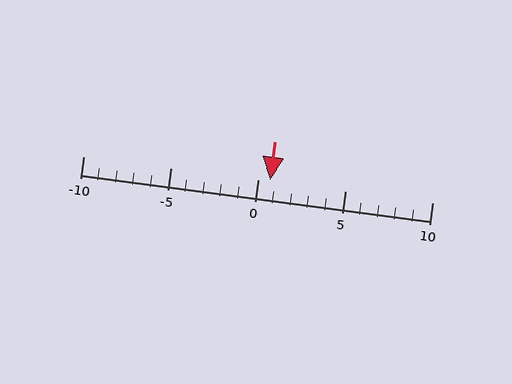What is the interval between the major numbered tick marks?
The major tick marks are spaced 5 units apart.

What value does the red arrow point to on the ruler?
The red arrow points to approximately 1.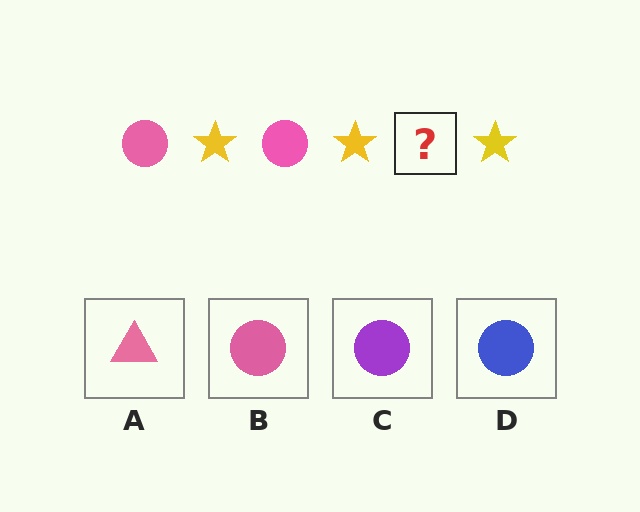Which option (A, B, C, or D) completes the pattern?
B.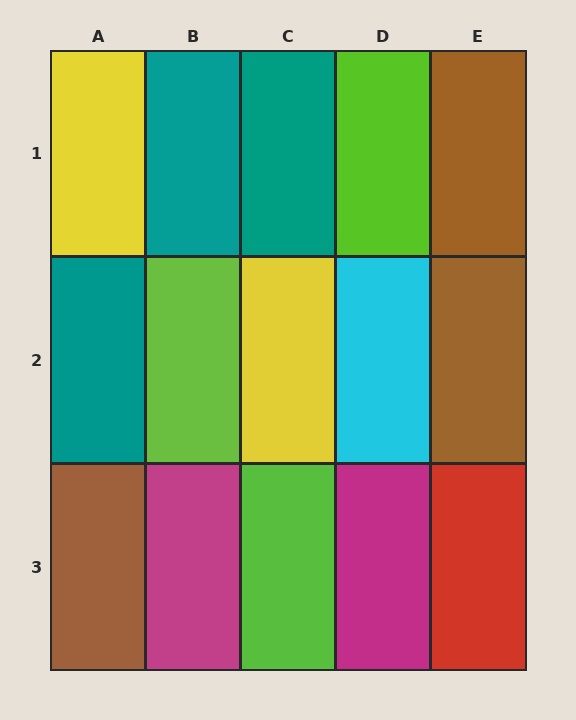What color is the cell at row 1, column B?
Teal.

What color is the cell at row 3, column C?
Lime.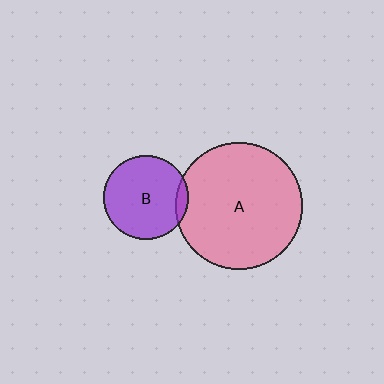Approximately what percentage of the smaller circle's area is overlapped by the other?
Approximately 5%.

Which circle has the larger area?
Circle A (pink).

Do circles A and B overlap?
Yes.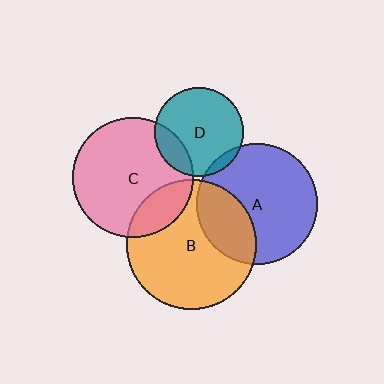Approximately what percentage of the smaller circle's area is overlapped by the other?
Approximately 20%.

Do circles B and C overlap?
Yes.